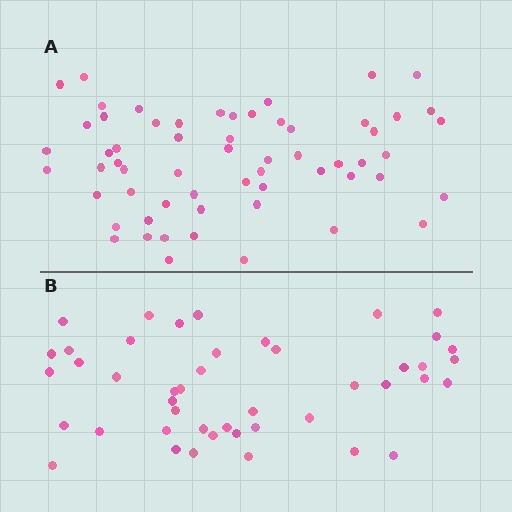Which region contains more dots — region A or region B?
Region A (the top region) has more dots.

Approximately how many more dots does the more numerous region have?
Region A has approximately 15 more dots than region B.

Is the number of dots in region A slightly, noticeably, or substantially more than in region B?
Region A has noticeably more, but not dramatically so. The ratio is roughly 1.3 to 1.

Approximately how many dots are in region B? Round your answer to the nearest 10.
About 40 dots. (The exact count is 45, which rounds to 40.)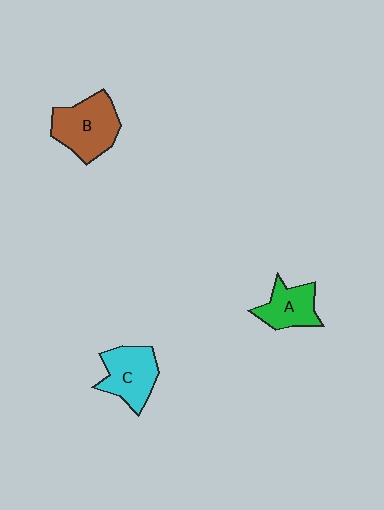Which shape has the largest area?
Shape B (brown).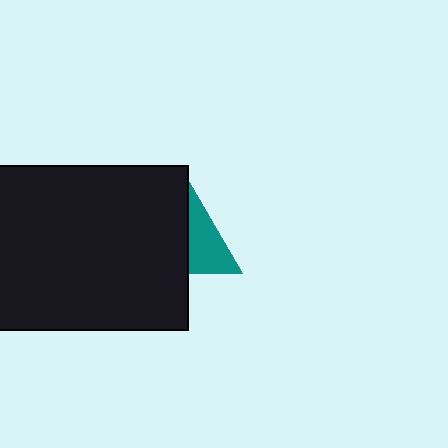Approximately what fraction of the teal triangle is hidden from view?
Roughly 57% of the teal triangle is hidden behind the black rectangle.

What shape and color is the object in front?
The object in front is a black rectangle.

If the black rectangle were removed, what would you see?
You would see the complete teal triangle.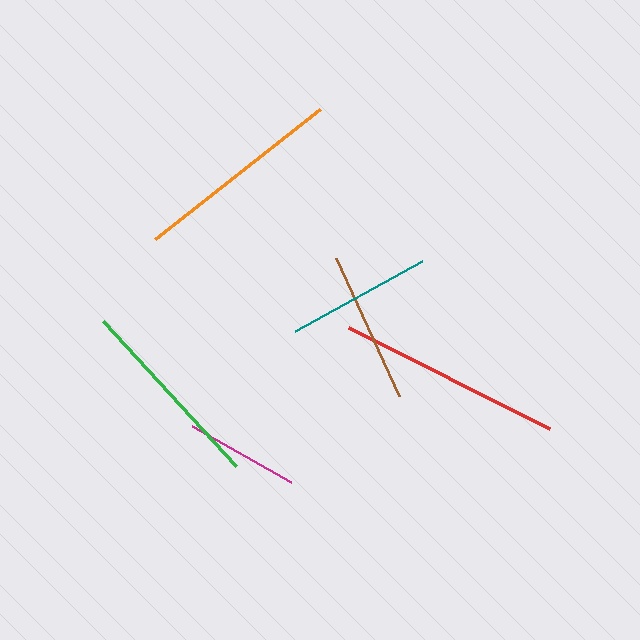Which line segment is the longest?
The red line is the longest at approximately 225 pixels.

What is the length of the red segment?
The red segment is approximately 225 pixels long.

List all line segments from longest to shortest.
From longest to shortest: red, orange, green, brown, teal, magenta.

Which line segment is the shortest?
The magenta line is the shortest at approximately 113 pixels.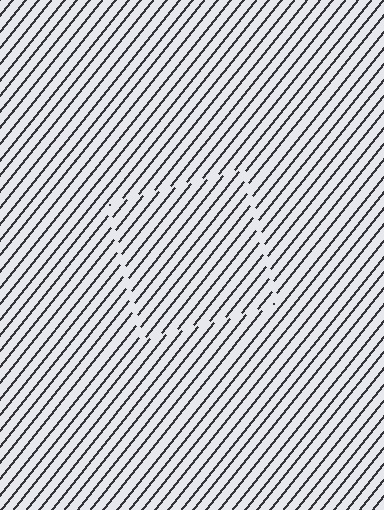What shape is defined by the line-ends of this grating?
An illusory square. The interior of the shape contains the same grating, shifted by half a period — the contour is defined by the phase discontinuity where line-ends from the inner and outer gratings abut.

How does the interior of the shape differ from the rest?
The interior of the shape contains the same grating, shifted by half a period — the contour is defined by the phase discontinuity where line-ends from the inner and outer gratings abut.